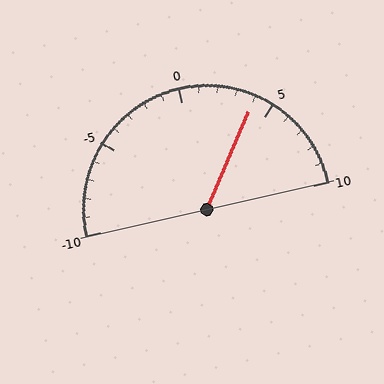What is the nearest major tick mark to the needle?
The nearest major tick mark is 5.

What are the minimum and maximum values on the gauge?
The gauge ranges from -10 to 10.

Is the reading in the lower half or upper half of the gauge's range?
The reading is in the upper half of the range (-10 to 10).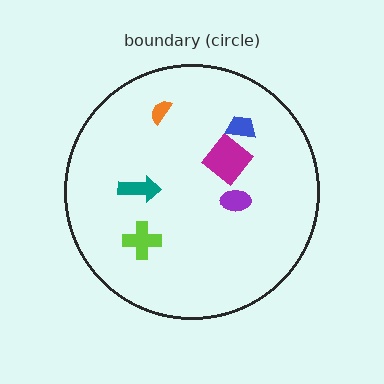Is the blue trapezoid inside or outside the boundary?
Inside.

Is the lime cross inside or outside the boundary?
Inside.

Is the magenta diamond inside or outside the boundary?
Inside.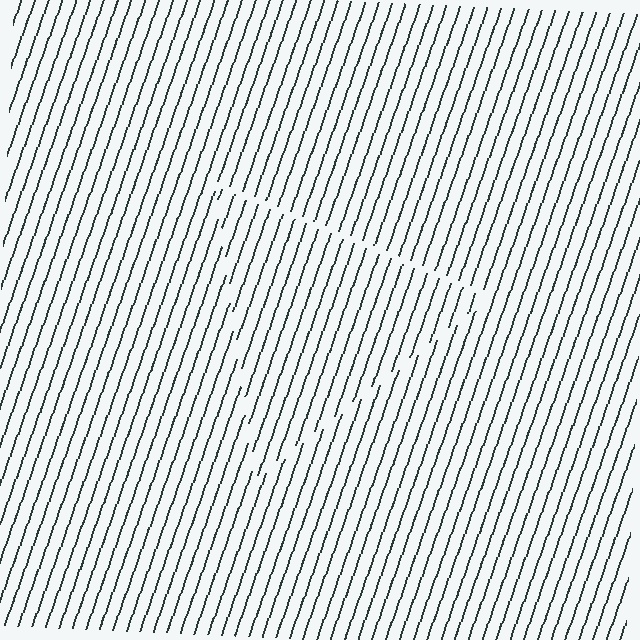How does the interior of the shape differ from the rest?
The interior of the shape contains the same grating, shifted by half a period — the contour is defined by the phase discontinuity where line-ends from the inner and outer gratings abut.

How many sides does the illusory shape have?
3 sides — the line-ends trace a triangle.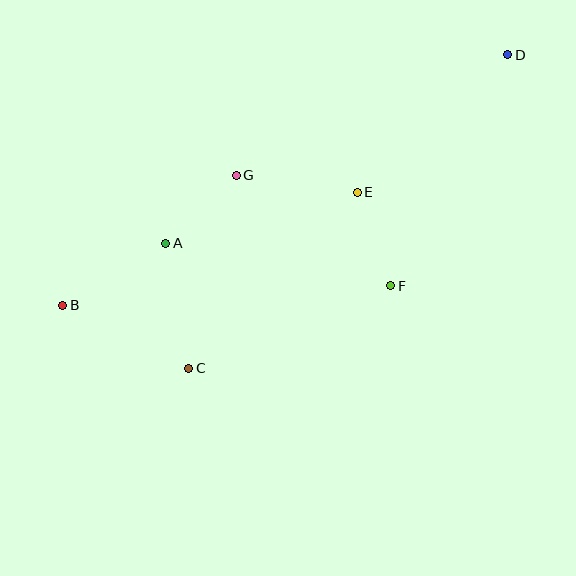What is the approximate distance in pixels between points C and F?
The distance between C and F is approximately 218 pixels.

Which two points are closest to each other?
Points A and G are closest to each other.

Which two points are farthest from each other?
Points B and D are farthest from each other.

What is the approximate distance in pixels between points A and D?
The distance between A and D is approximately 390 pixels.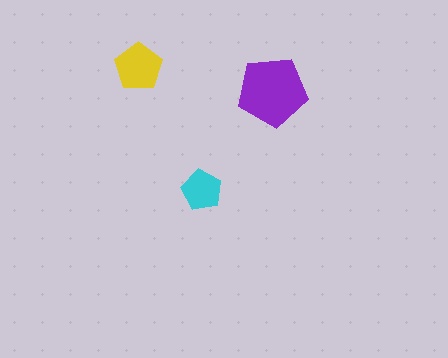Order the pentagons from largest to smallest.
the purple one, the yellow one, the cyan one.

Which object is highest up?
The yellow pentagon is topmost.